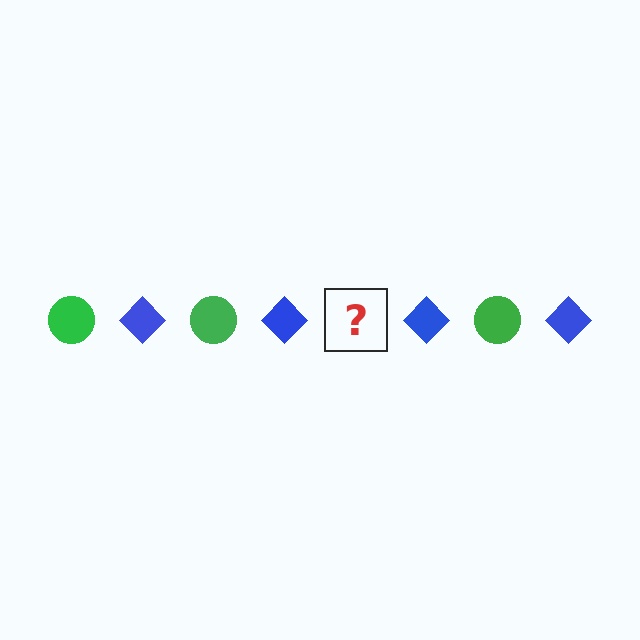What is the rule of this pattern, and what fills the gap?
The rule is that the pattern alternates between green circle and blue diamond. The gap should be filled with a green circle.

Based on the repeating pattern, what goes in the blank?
The blank should be a green circle.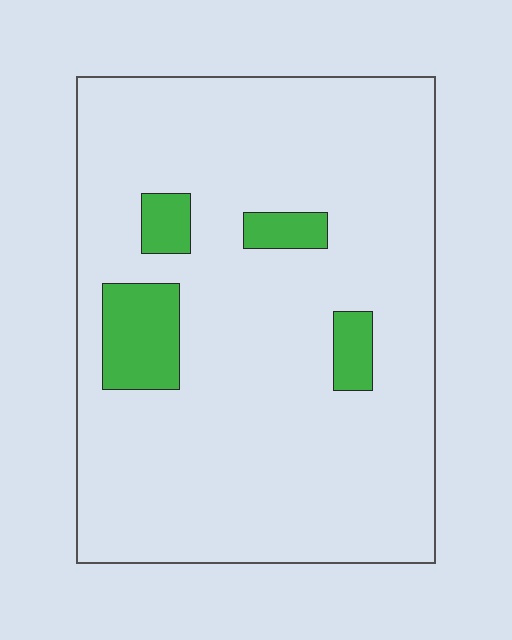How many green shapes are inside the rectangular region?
4.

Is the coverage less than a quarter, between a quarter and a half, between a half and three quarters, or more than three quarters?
Less than a quarter.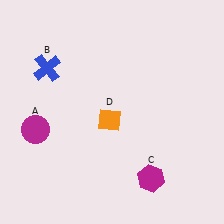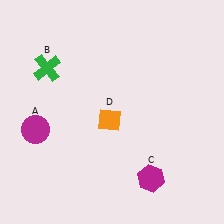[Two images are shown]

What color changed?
The cross (B) changed from blue in Image 1 to green in Image 2.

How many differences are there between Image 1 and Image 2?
There is 1 difference between the two images.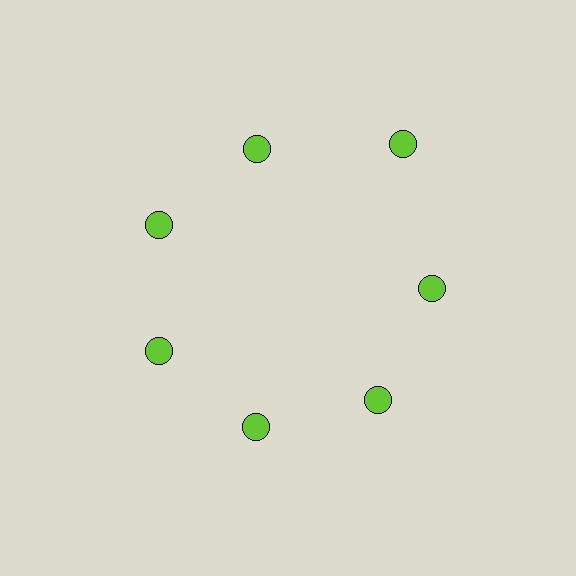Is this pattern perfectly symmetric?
No. The 7 lime circles are arranged in a ring, but one element near the 1 o'clock position is pushed outward from the center, breaking the 7-fold rotational symmetry.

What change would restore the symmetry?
The symmetry would be restored by moving it inward, back onto the ring so that all 7 circles sit at equal angles and equal distance from the center.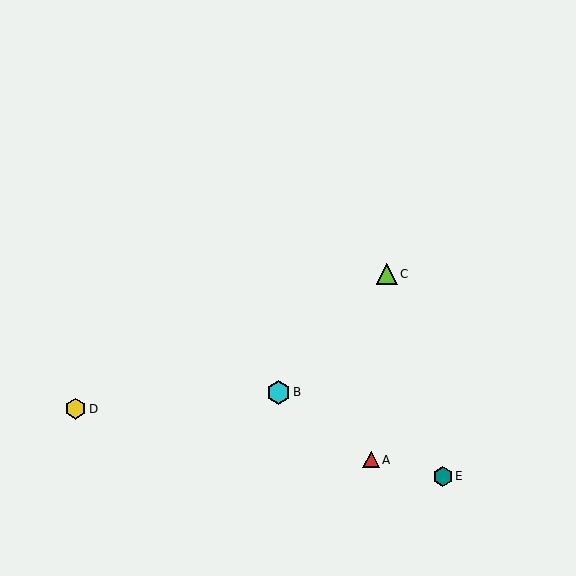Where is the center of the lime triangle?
The center of the lime triangle is at (387, 274).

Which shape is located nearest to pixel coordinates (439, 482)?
The teal hexagon (labeled E) at (443, 476) is nearest to that location.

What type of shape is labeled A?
Shape A is a red triangle.